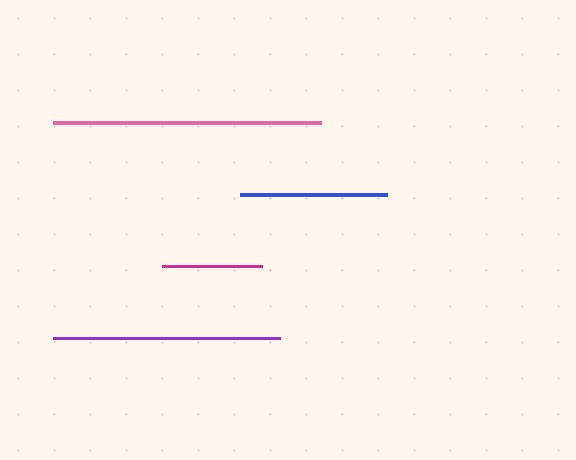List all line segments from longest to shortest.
From longest to shortest: pink, purple, blue, magenta.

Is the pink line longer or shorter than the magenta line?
The pink line is longer than the magenta line.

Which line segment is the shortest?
The magenta line is the shortest at approximately 100 pixels.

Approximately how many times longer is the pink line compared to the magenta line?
The pink line is approximately 2.7 times the length of the magenta line.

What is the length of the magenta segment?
The magenta segment is approximately 100 pixels long.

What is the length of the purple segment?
The purple segment is approximately 226 pixels long.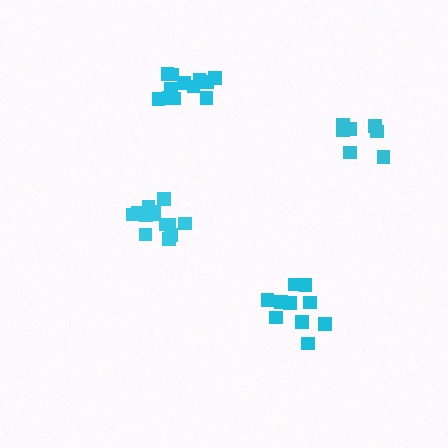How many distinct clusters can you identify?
There are 4 distinct clusters.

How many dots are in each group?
Group 1: 12 dots, Group 2: 10 dots, Group 3: 13 dots, Group 4: 7 dots (42 total).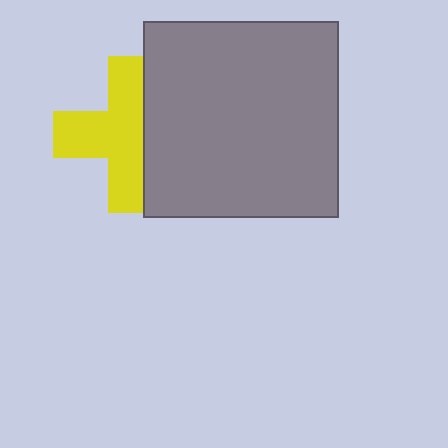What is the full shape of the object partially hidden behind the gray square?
The partially hidden object is a yellow cross.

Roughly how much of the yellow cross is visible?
Most of it is visible (roughly 65%).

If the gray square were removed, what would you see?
You would see the complete yellow cross.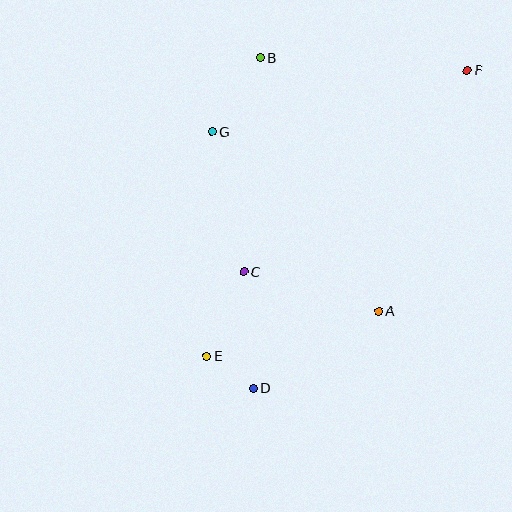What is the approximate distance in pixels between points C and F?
The distance between C and F is approximately 300 pixels.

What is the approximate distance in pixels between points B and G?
The distance between B and G is approximately 88 pixels.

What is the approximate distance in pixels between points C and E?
The distance between C and E is approximately 92 pixels.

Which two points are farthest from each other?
Points E and F are farthest from each other.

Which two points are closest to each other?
Points D and E are closest to each other.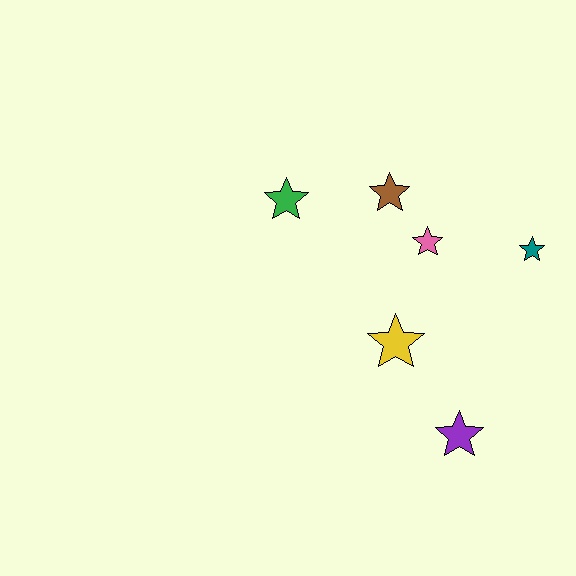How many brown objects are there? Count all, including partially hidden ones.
There is 1 brown object.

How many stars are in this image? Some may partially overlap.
There are 6 stars.